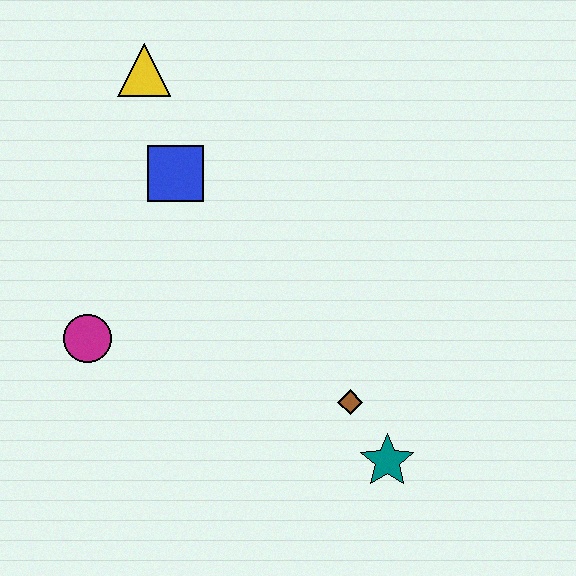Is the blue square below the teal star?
No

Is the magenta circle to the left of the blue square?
Yes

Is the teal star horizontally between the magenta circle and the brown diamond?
No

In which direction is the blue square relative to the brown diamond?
The blue square is above the brown diamond.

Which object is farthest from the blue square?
The teal star is farthest from the blue square.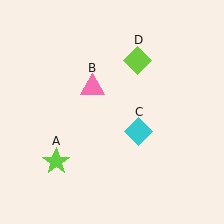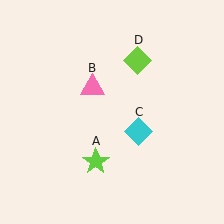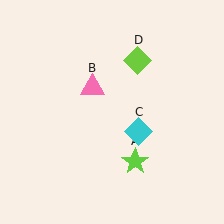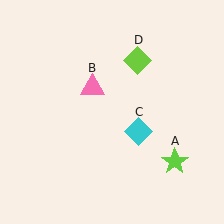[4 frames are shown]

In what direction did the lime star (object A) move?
The lime star (object A) moved right.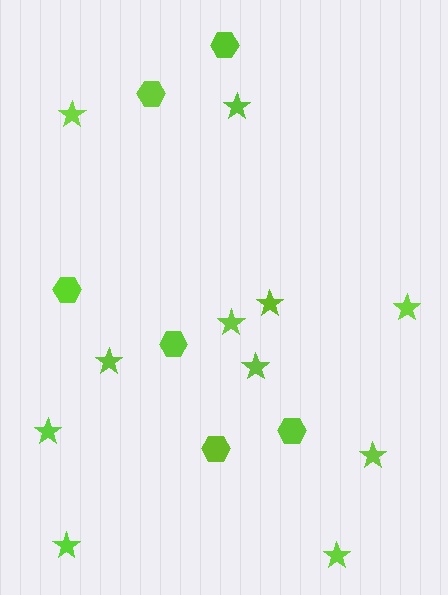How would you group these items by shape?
There are 2 groups: one group of stars (11) and one group of hexagons (6).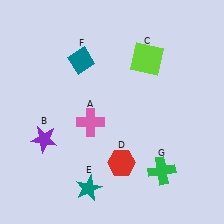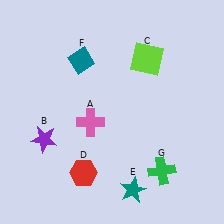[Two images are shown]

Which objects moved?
The objects that moved are: the red hexagon (D), the teal star (E).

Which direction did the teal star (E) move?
The teal star (E) moved right.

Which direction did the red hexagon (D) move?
The red hexagon (D) moved left.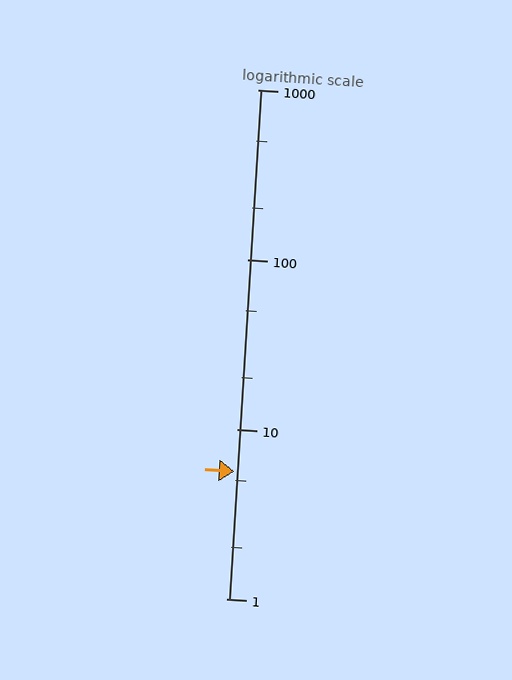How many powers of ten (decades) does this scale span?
The scale spans 3 decades, from 1 to 1000.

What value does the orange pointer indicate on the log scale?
The pointer indicates approximately 5.6.